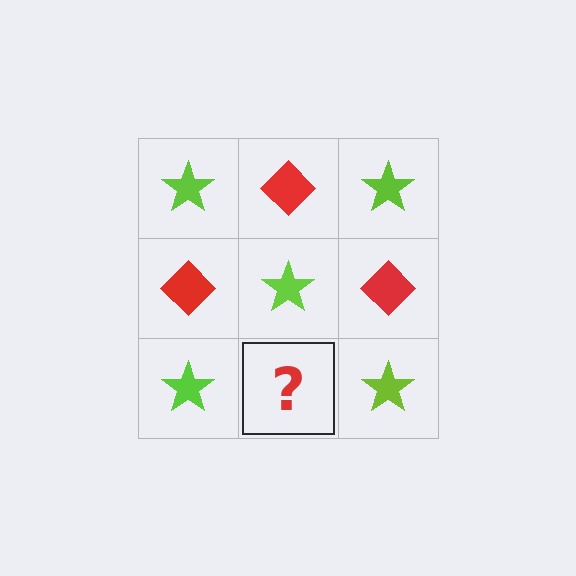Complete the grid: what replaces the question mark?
The question mark should be replaced with a red diamond.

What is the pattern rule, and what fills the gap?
The rule is that it alternates lime star and red diamond in a checkerboard pattern. The gap should be filled with a red diamond.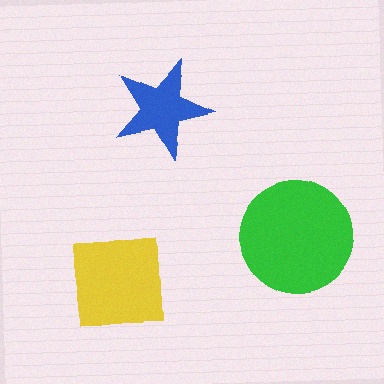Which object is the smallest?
The blue star.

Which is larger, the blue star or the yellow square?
The yellow square.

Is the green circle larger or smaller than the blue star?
Larger.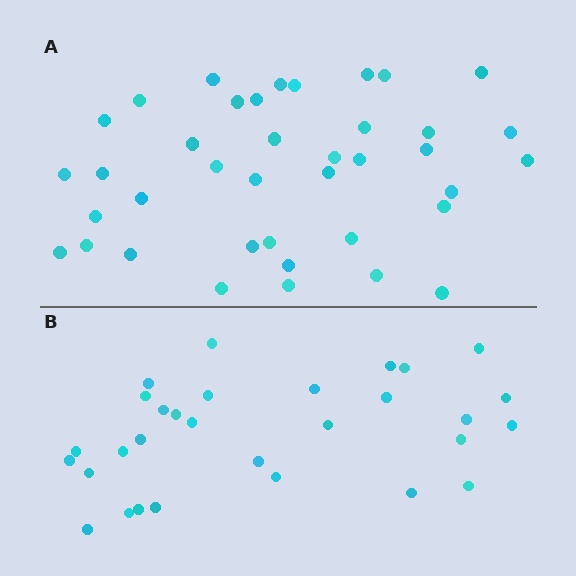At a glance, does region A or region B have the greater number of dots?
Region A (the top region) has more dots.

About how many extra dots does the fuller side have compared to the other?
Region A has roughly 8 or so more dots than region B.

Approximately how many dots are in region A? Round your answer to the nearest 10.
About 40 dots. (The exact count is 39, which rounds to 40.)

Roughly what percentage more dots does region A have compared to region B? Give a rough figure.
About 30% more.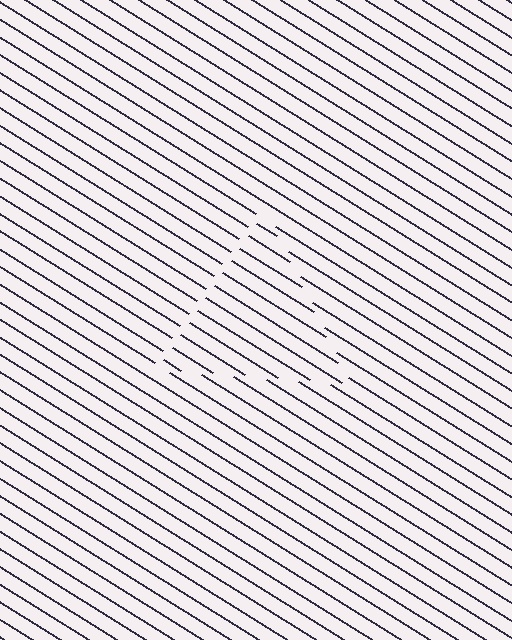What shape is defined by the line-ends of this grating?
An illusory triangle. The interior of the shape contains the same grating, shifted by half a period — the contour is defined by the phase discontinuity where line-ends from the inner and outer gratings abut.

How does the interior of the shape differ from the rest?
The interior of the shape contains the same grating, shifted by half a period — the contour is defined by the phase discontinuity where line-ends from the inner and outer gratings abut.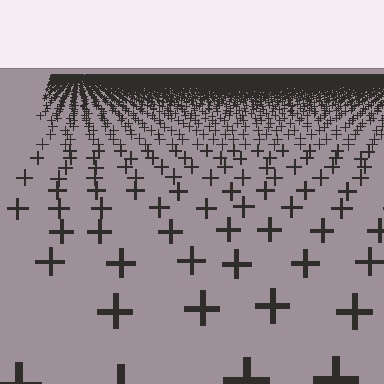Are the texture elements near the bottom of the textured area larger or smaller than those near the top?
Larger. Near the bottom, elements are closer to the viewer and appear at a bigger on-screen size.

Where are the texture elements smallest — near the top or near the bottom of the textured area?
Near the top.